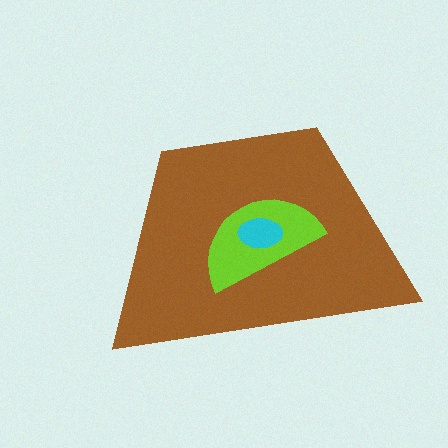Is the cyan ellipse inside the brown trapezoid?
Yes.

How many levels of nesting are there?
3.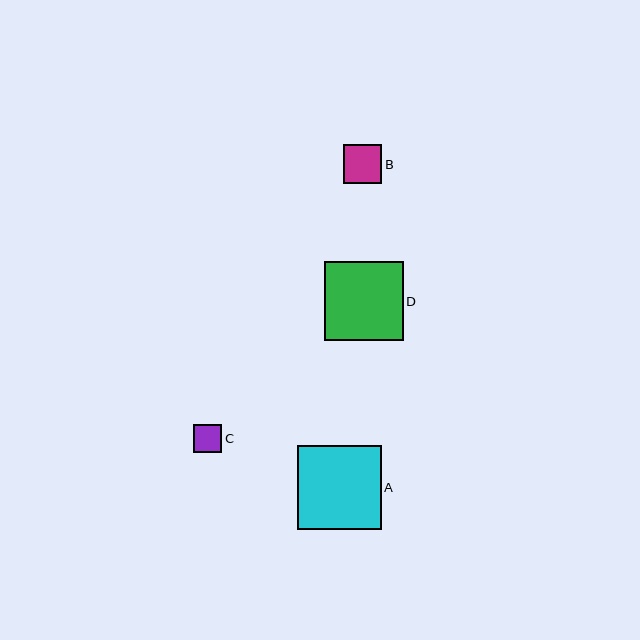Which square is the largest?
Square A is the largest with a size of approximately 84 pixels.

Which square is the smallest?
Square C is the smallest with a size of approximately 28 pixels.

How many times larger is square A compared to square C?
Square A is approximately 3.0 times the size of square C.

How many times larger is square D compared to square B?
Square D is approximately 2.0 times the size of square B.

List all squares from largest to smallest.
From largest to smallest: A, D, B, C.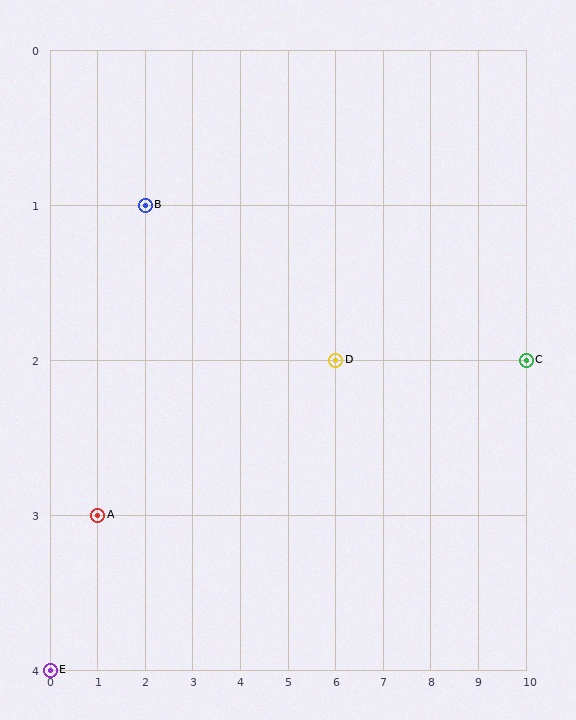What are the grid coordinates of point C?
Point C is at grid coordinates (10, 2).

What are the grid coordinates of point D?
Point D is at grid coordinates (6, 2).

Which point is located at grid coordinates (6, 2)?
Point D is at (6, 2).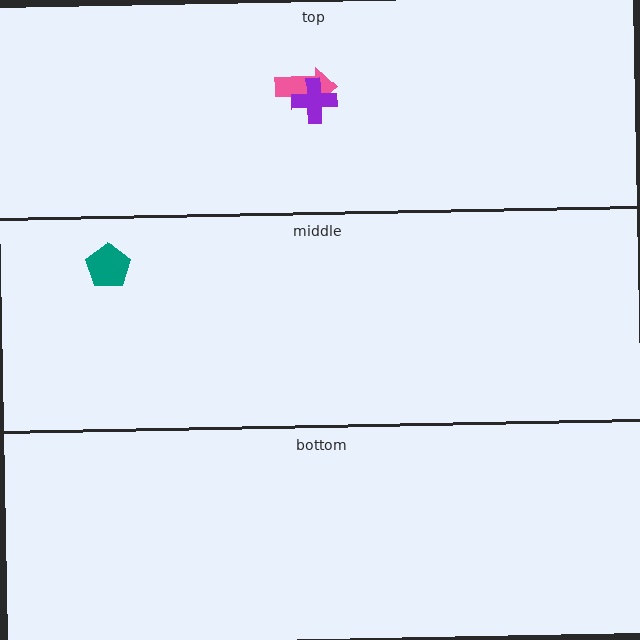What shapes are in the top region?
The pink arrow, the purple cross.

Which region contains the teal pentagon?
The middle region.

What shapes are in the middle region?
The teal pentagon.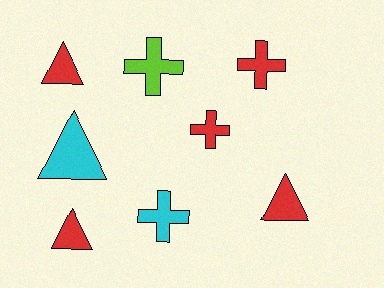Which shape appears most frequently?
Cross, with 4 objects.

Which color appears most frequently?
Red, with 5 objects.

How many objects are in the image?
There are 8 objects.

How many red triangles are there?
There are 3 red triangles.